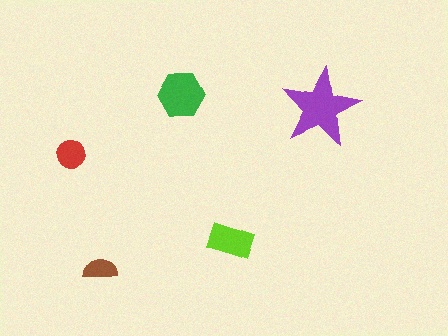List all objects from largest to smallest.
The purple star, the green hexagon, the lime rectangle, the red circle, the brown semicircle.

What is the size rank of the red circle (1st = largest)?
4th.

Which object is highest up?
The green hexagon is topmost.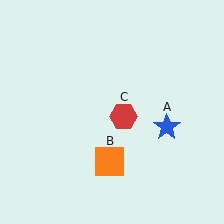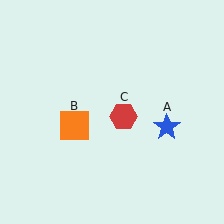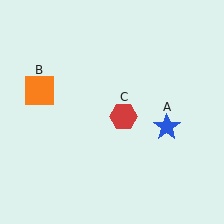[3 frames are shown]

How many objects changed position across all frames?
1 object changed position: orange square (object B).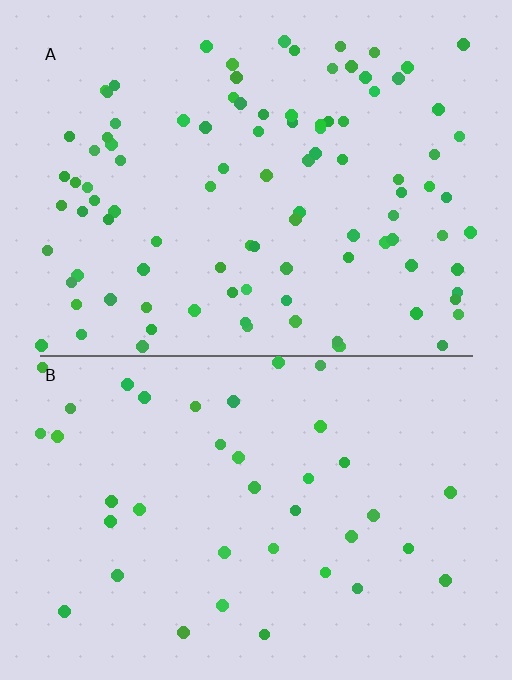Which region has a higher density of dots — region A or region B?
A (the top).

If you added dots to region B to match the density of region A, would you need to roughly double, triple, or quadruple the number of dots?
Approximately triple.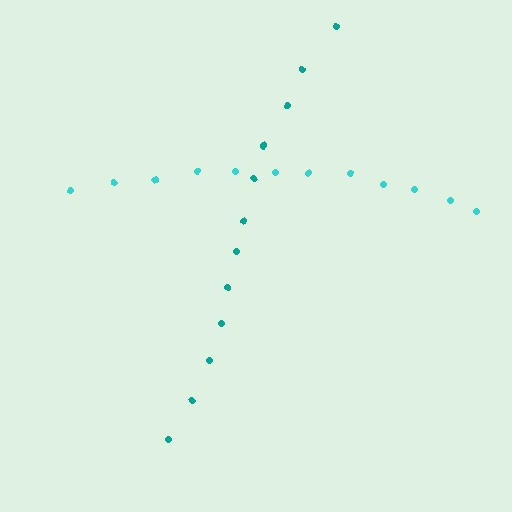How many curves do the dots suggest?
There are 2 distinct paths.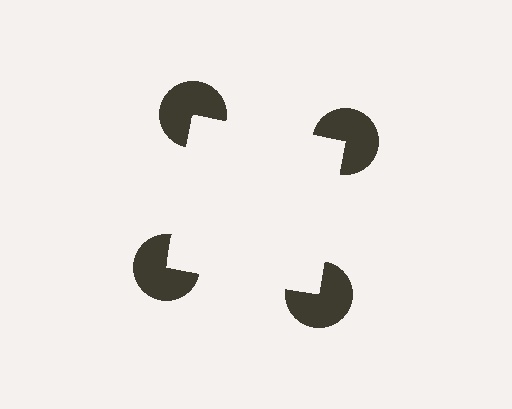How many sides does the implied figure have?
4 sides.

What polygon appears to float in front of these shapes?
An illusory square — its edges are inferred from the aligned wedge cuts in the pac-man discs, not physically drawn.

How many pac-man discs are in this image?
There are 4 — one at each vertex of the illusory square.